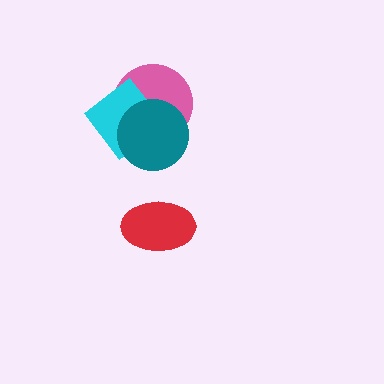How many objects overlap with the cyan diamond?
2 objects overlap with the cyan diamond.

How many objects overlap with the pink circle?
2 objects overlap with the pink circle.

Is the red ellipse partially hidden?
No, no other shape covers it.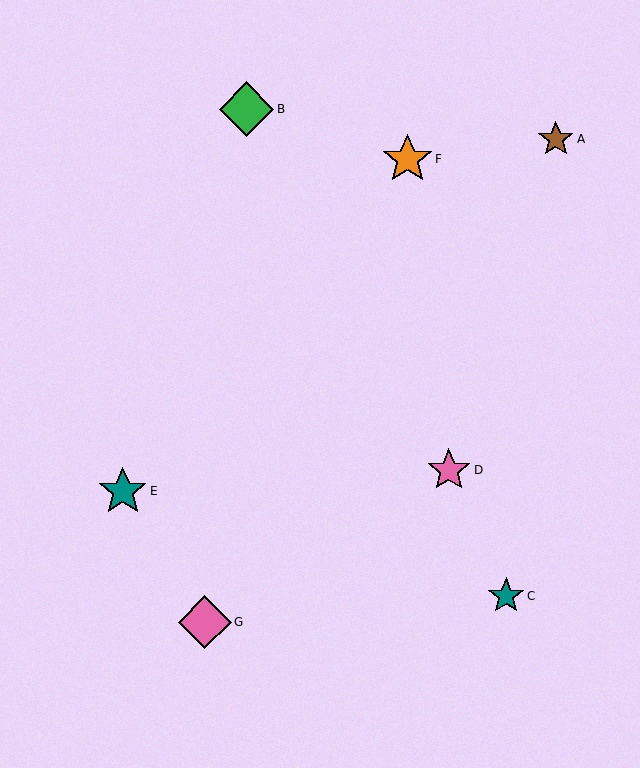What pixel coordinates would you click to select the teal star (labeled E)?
Click at (123, 491) to select the teal star E.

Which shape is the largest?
The green diamond (labeled B) is the largest.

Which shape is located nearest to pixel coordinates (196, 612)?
The pink diamond (labeled G) at (205, 622) is nearest to that location.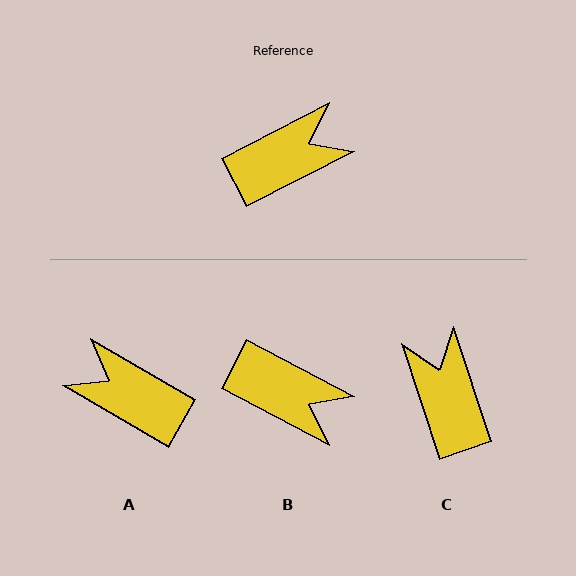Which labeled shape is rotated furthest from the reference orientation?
A, about 122 degrees away.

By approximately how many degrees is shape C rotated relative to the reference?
Approximately 81 degrees counter-clockwise.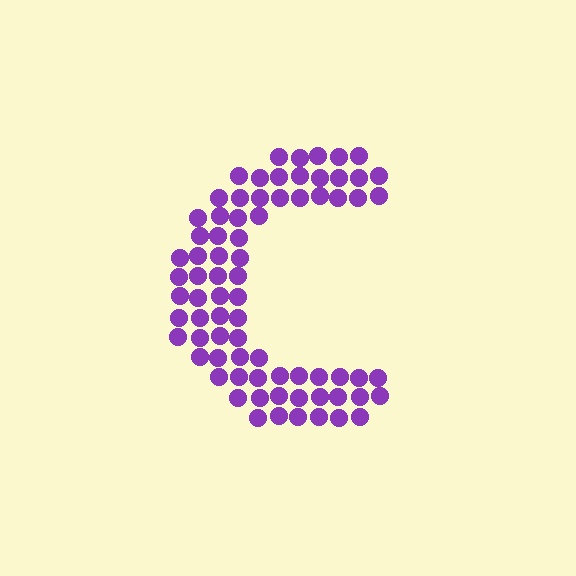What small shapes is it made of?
It is made of small circles.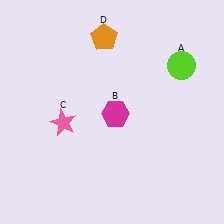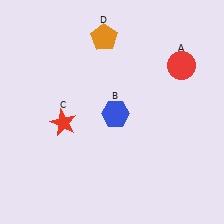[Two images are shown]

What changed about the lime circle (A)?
In Image 1, A is lime. In Image 2, it changed to red.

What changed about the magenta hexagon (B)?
In Image 1, B is magenta. In Image 2, it changed to blue.